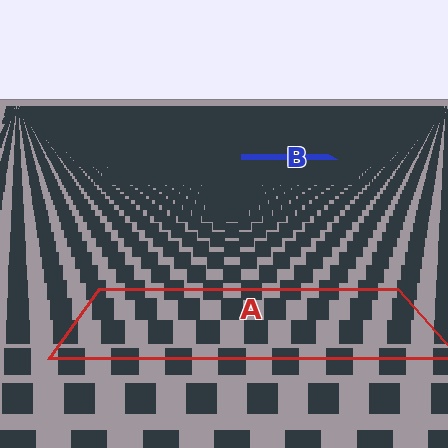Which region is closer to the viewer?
Region A is closer. The texture elements there are larger and more spread out.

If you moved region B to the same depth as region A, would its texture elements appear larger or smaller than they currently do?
They would appear larger. At a closer depth, the same texture elements are projected at a bigger on-screen size.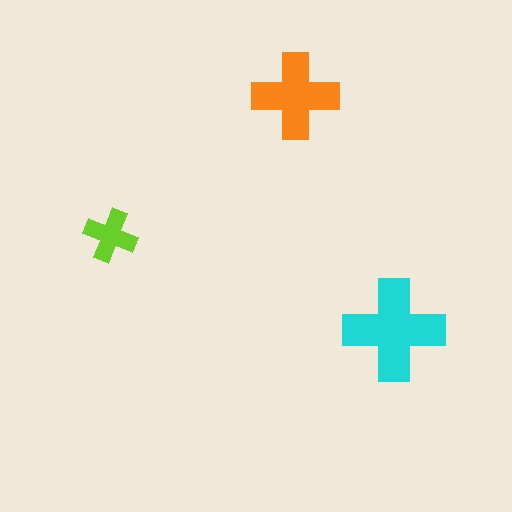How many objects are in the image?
There are 3 objects in the image.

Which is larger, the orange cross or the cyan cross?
The cyan one.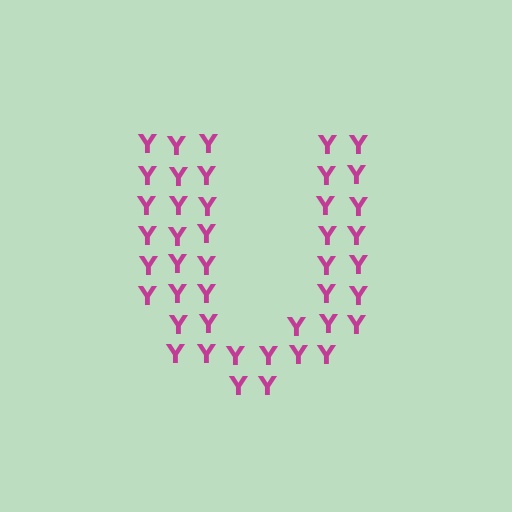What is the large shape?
The large shape is the letter U.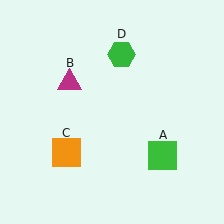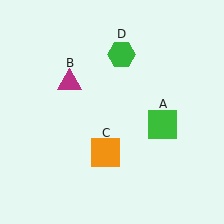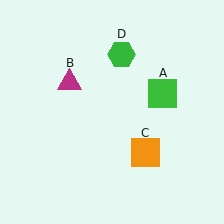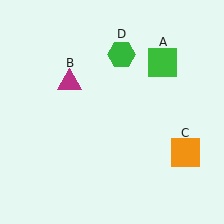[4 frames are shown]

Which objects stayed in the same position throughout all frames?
Magenta triangle (object B) and green hexagon (object D) remained stationary.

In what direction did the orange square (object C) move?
The orange square (object C) moved right.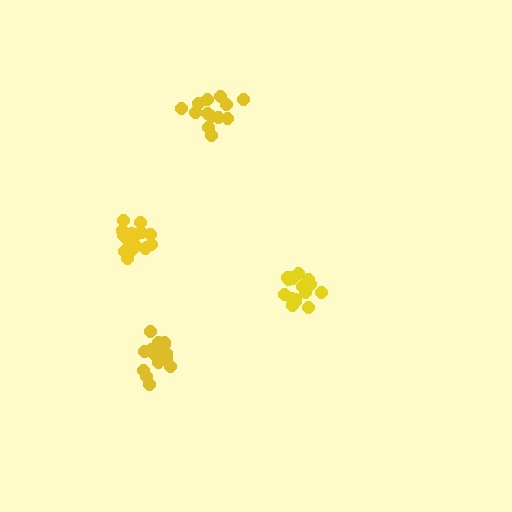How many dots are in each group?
Group 1: 15 dots, Group 2: 13 dots, Group 3: 16 dots, Group 4: 19 dots (63 total).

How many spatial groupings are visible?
There are 4 spatial groupings.